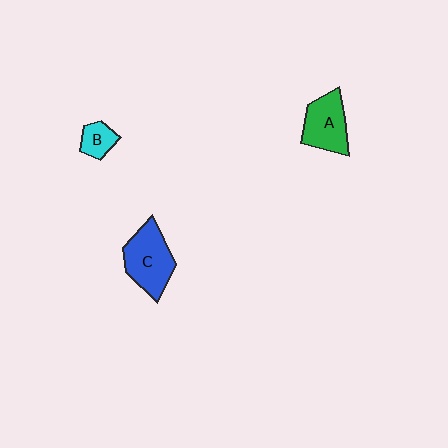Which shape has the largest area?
Shape C (blue).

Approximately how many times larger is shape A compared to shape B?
Approximately 2.1 times.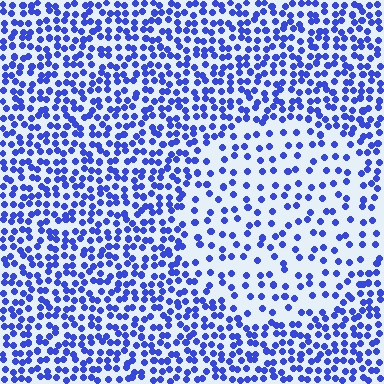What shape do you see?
I see a circle.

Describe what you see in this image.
The image contains small blue elements arranged at two different densities. A circle-shaped region is visible where the elements are less densely packed than the surrounding area.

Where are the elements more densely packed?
The elements are more densely packed outside the circle boundary.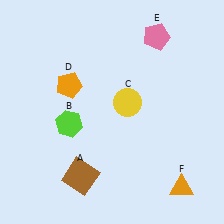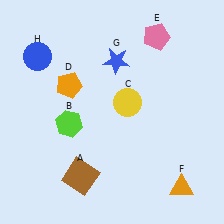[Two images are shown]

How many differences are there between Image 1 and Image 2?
There are 2 differences between the two images.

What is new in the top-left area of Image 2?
A blue circle (H) was added in the top-left area of Image 2.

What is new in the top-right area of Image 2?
A blue star (G) was added in the top-right area of Image 2.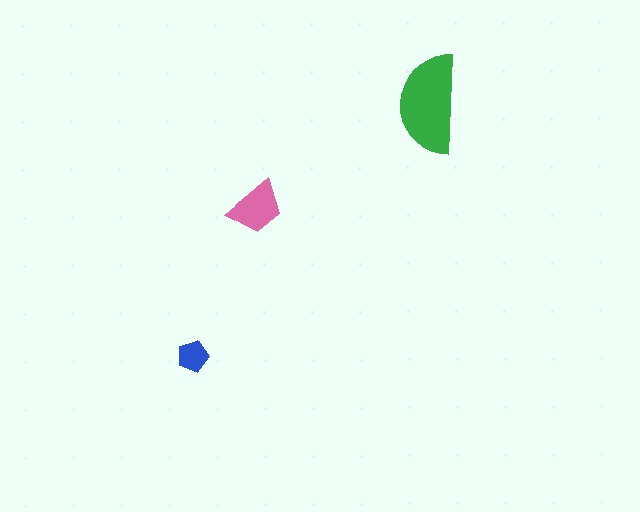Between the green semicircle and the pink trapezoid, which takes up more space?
The green semicircle.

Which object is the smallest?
The blue pentagon.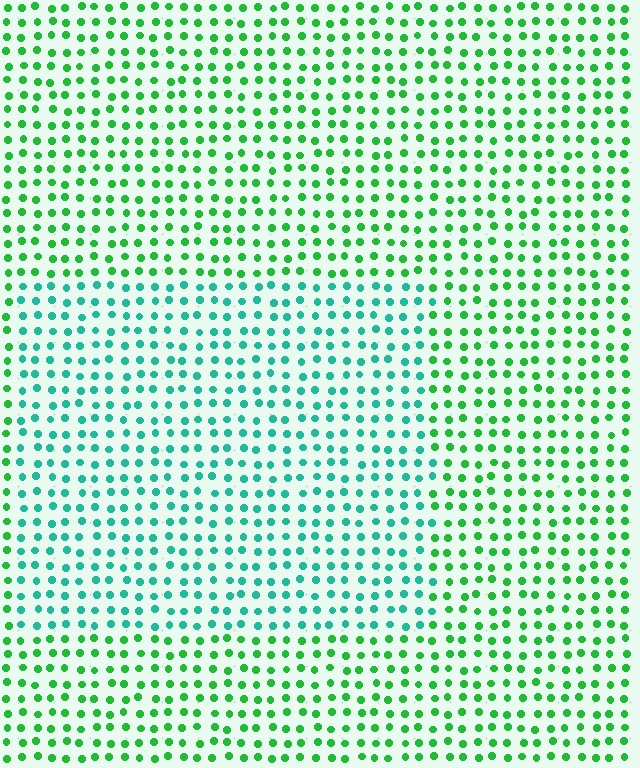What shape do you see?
I see a rectangle.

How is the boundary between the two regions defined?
The boundary is defined purely by a slight shift in hue (about 40 degrees). Spacing, size, and orientation are identical on both sides.